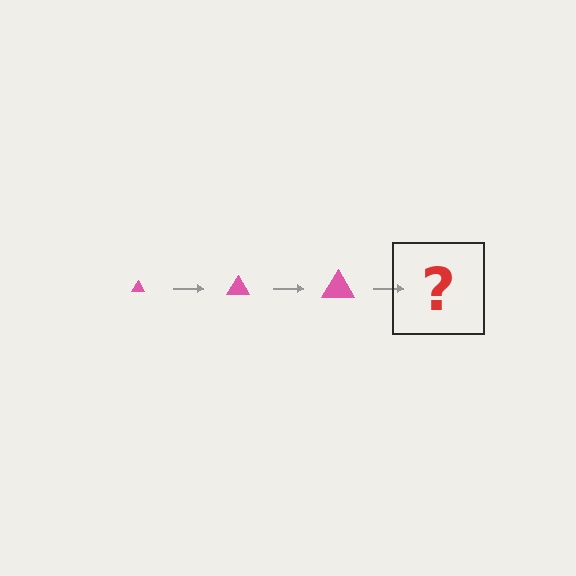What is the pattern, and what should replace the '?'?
The pattern is that the triangle gets progressively larger each step. The '?' should be a pink triangle, larger than the previous one.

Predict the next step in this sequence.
The next step is a pink triangle, larger than the previous one.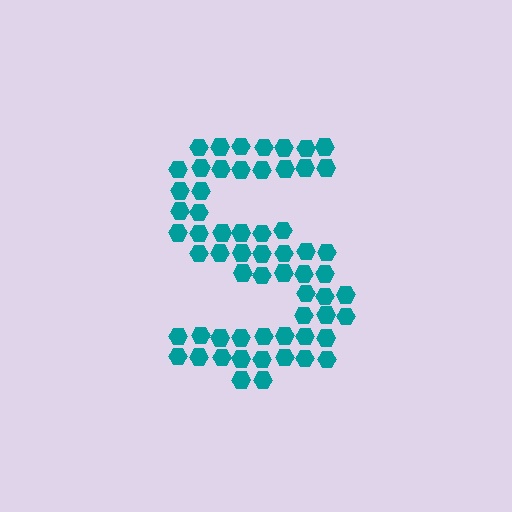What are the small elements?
The small elements are hexagons.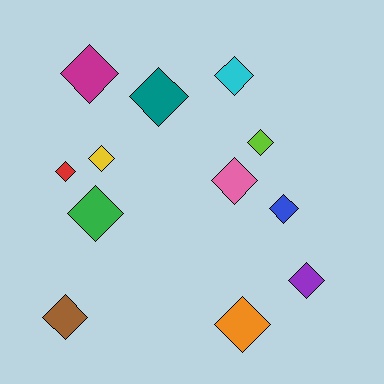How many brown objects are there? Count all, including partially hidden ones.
There is 1 brown object.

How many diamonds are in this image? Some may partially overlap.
There are 12 diamonds.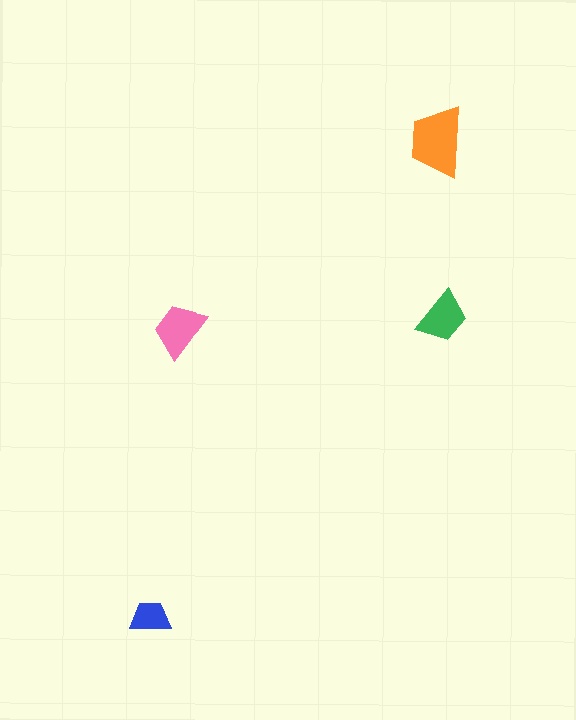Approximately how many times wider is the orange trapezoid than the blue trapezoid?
About 1.5 times wider.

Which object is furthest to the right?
The green trapezoid is rightmost.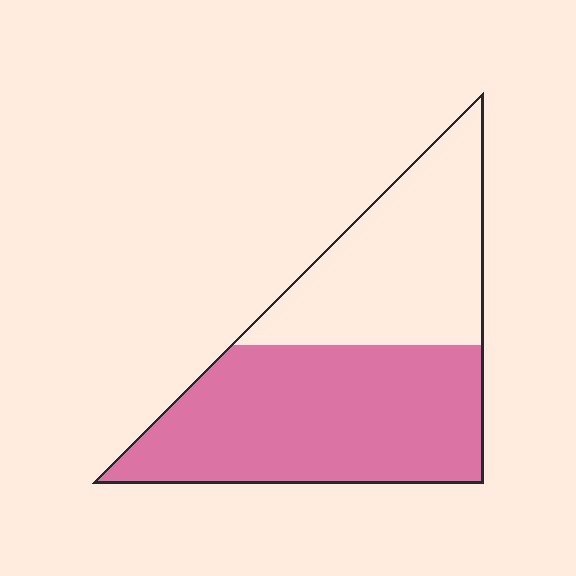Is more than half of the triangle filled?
Yes.